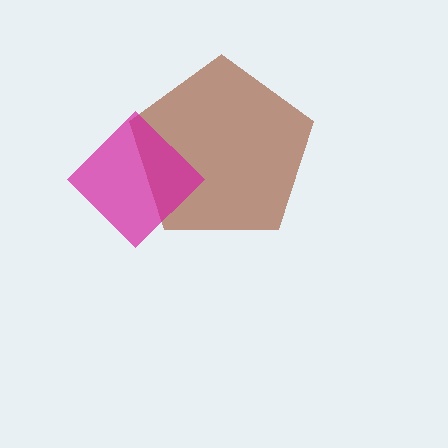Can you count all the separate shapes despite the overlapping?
Yes, there are 2 separate shapes.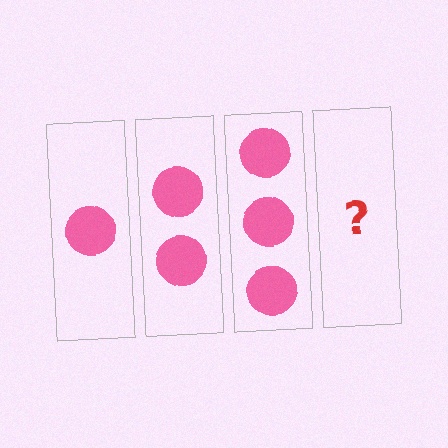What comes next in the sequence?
The next element should be 4 circles.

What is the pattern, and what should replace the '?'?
The pattern is that each step adds one more circle. The '?' should be 4 circles.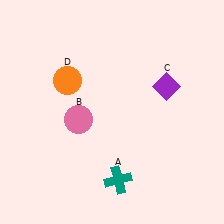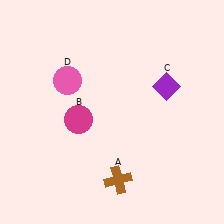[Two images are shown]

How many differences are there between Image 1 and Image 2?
There are 3 differences between the two images.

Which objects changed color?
A changed from teal to brown. B changed from pink to magenta. D changed from orange to pink.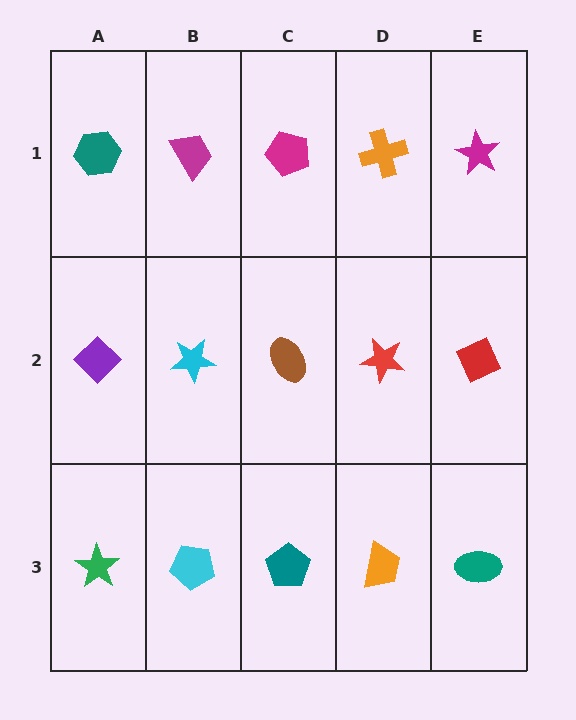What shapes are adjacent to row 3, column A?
A purple diamond (row 2, column A), a cyan pentagon (row 3, column B).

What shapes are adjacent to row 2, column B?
A magenta trapezoid (row 1, column B), a cyan pentagon (row 3, column B), a purple diamond (row 2, column A), a brown ellipse (row 2, column C).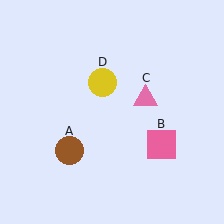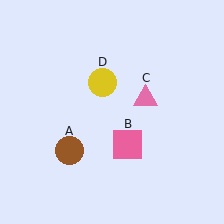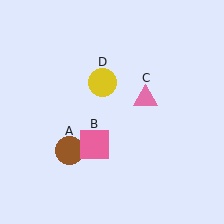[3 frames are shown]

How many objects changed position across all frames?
1 object changed position: pink square (object B).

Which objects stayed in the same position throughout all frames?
Brown circle (object A) and pink triangle (object C) and yellow circle (object D) remained stationary.